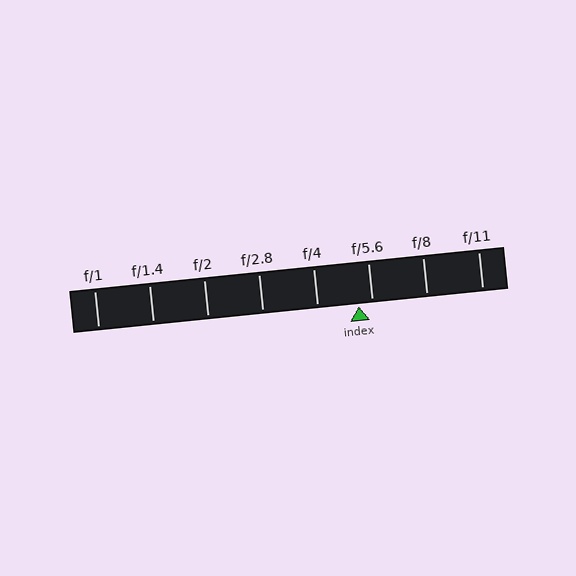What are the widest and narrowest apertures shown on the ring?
The widest aperture shown is f/1 and the narrowest is f/11.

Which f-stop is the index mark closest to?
The index mark is closest to f/5.6.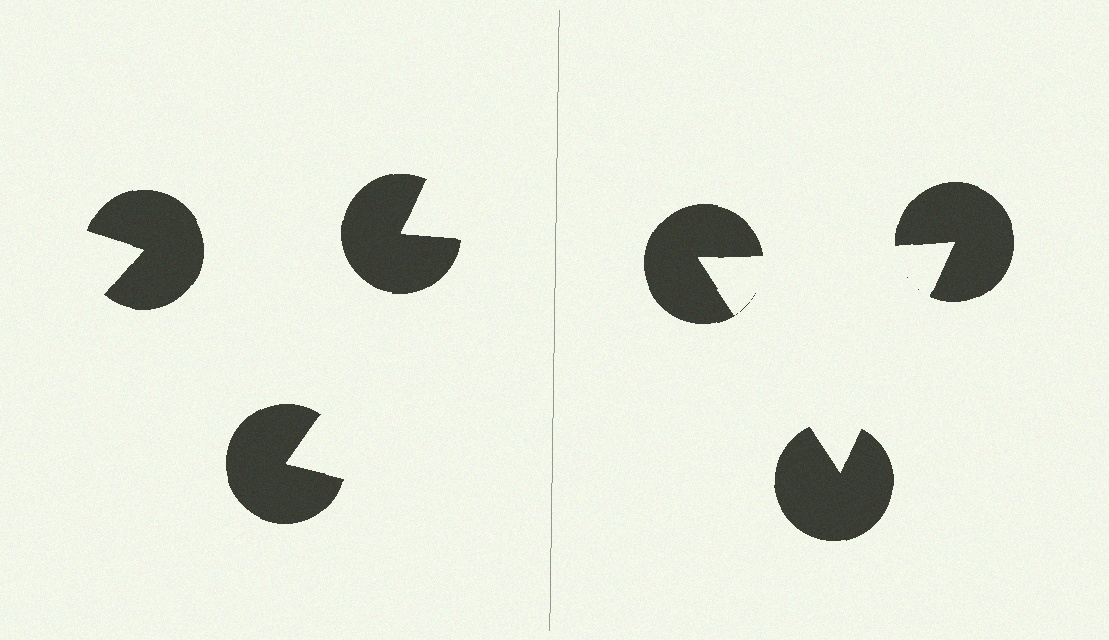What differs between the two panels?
The pac-man discs are positioned identically on both sides; only the wedge orientations differ. On the right they align to a triangle; on the left they are misaligned.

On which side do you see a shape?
An illusory triangle appears on the right side. On the left side the wedge cuts are rotated, so no coherent shape forms.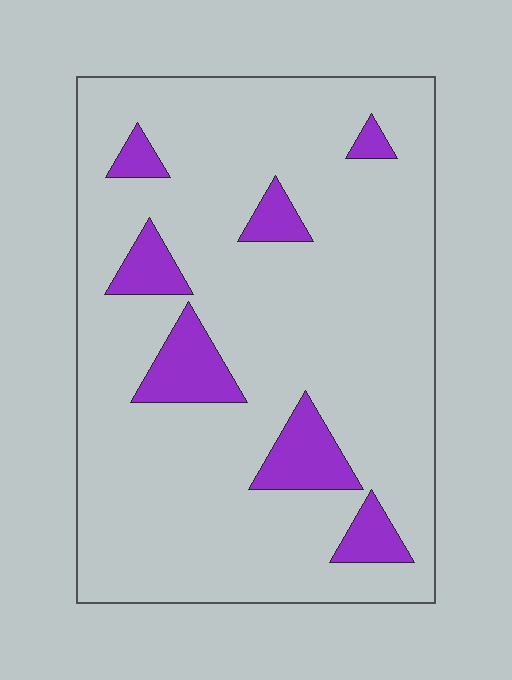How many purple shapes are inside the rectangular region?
7.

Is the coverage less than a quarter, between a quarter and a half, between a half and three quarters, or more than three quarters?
Less than a quarter.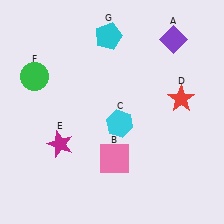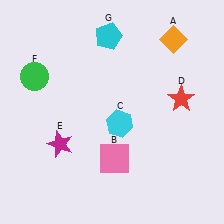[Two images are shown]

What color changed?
The diamond (A) changed from purple in Image 1 to orange in Image 2.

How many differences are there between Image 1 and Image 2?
There is 1 difference between the two images.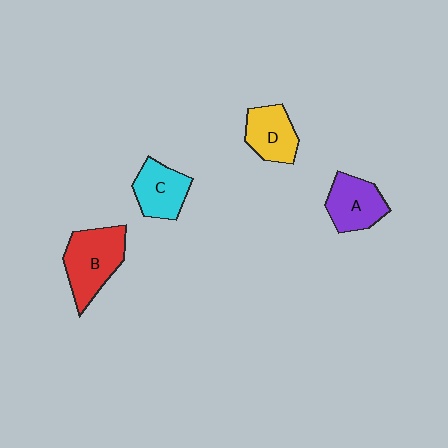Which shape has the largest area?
Shape B (red).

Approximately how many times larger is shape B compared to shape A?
Approximately 1.3 times.